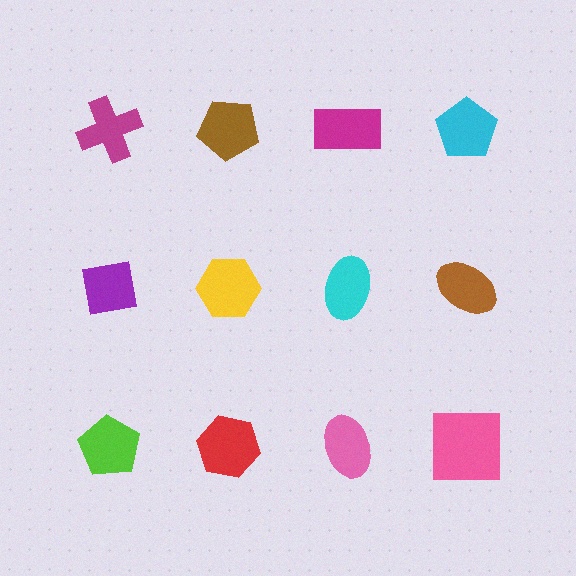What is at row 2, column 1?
A purple square.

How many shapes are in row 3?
4 shapes.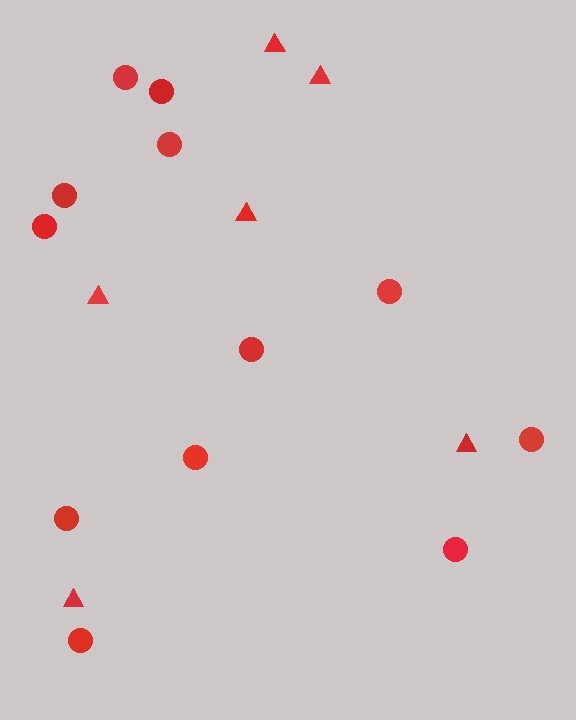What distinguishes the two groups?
There are 2 groups: one group of circles (12) and one group of triangles (6).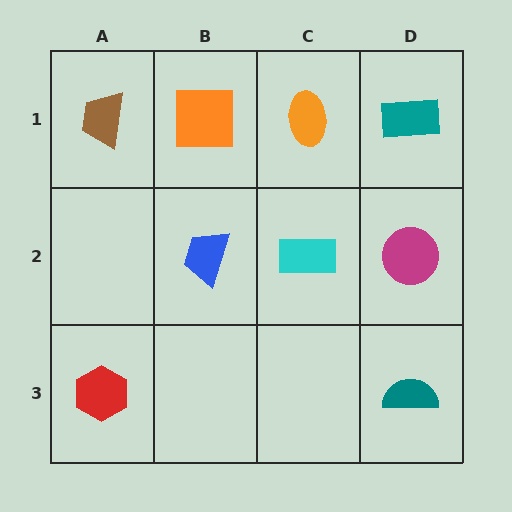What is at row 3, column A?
A red hexagon.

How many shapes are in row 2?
3 shapes.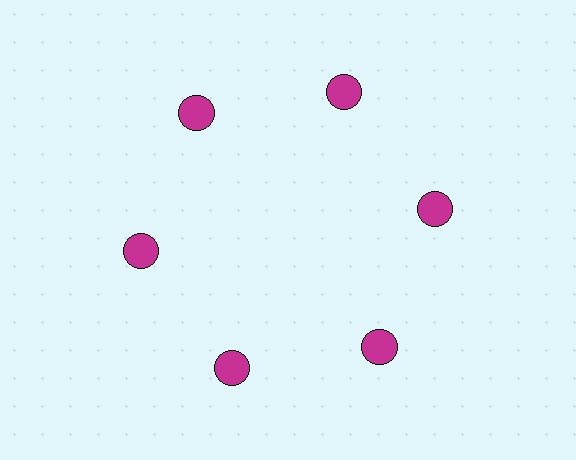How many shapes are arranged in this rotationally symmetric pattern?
There are 6 shapes, arranged in 6 groups of 1.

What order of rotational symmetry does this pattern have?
This pattern has 6-fold rotational symmetry.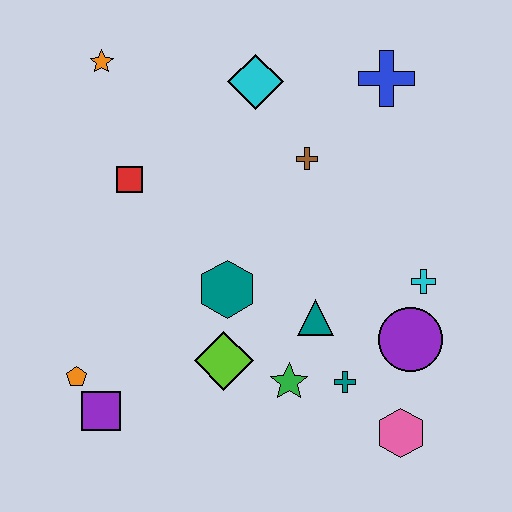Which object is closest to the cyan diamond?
The brown cross is closest to the cyan diamond.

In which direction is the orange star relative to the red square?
The orange star is above the red square.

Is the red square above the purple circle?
Yes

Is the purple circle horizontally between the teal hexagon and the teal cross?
No